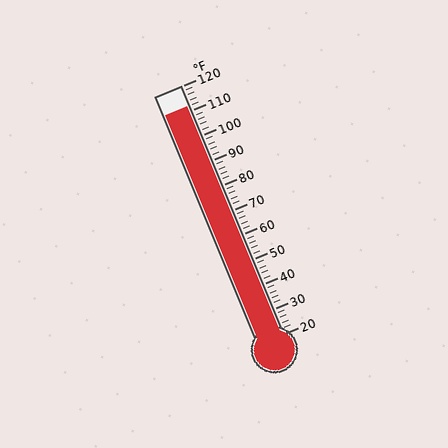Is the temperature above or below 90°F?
The temperature is above 90°F.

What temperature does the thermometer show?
The thermometer shows approximately 112°F.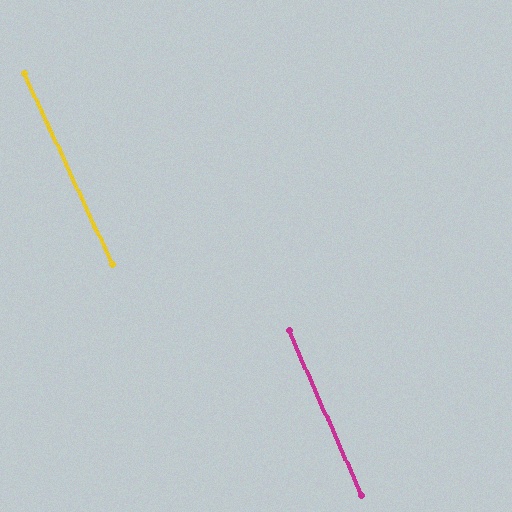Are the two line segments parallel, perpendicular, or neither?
Parallel — their directions differ by only 1.1°.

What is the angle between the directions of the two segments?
Approximately 1 degree.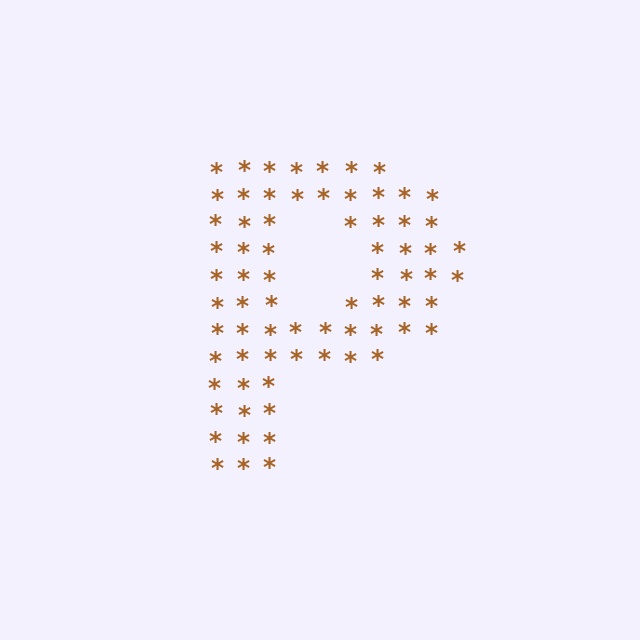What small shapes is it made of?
It is made of small asterisks.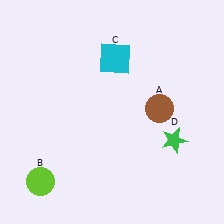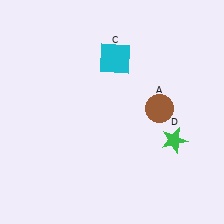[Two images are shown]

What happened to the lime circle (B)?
The lime circle (B) was removed in Image 2. It was in the bottom-left area of Image 1.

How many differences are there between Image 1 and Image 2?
There is 1 difference between the two images.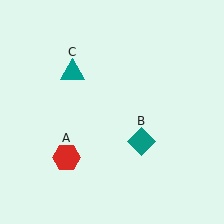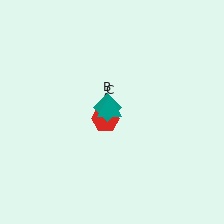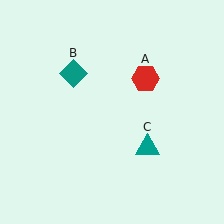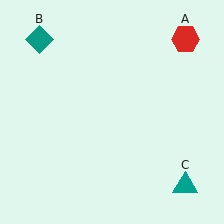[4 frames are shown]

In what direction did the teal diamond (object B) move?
The teal diamond (object B) moved up and to the left.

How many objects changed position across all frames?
3 objects changed position: red hexagon (object A), teal diamond (object B), teal triangle (object C).